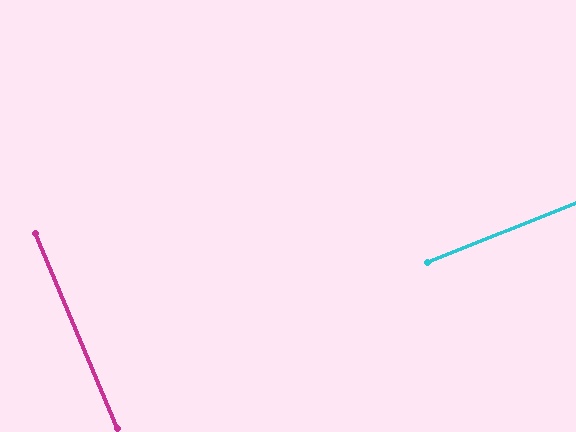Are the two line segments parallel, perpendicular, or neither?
Perpendicular — they meet at approximately 89°.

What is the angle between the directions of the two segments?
Approximately 89 degrees.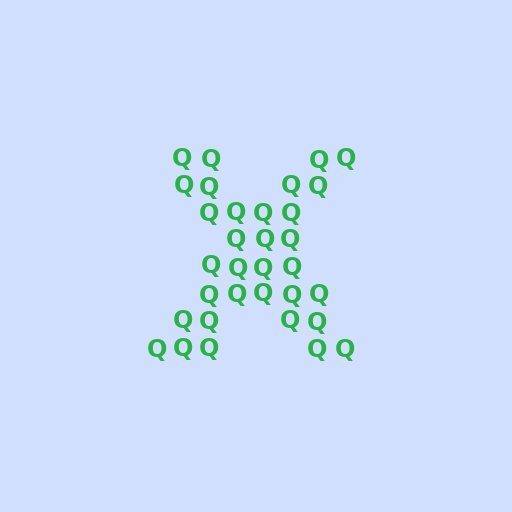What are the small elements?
The small elements are letter Q's.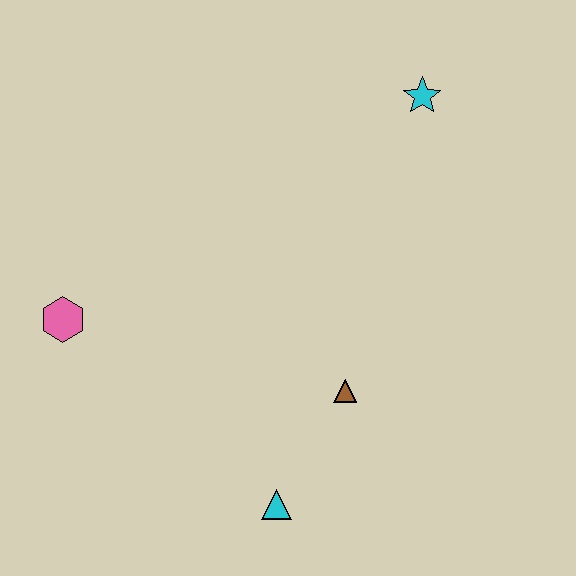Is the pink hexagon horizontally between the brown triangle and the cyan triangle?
No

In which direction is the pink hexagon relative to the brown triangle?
The pink hexagon is to the left of the brown triangle.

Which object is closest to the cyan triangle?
The brown triangle is closest to the cyan triangle.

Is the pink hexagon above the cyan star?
No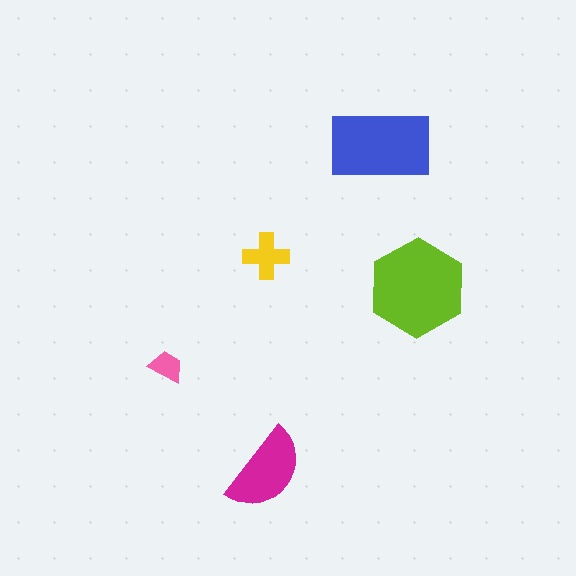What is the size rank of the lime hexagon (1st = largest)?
1st.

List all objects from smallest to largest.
The pink trapezoid, the yellow cross, the magenta semicircle, the blue rectangle, the lime hexagon.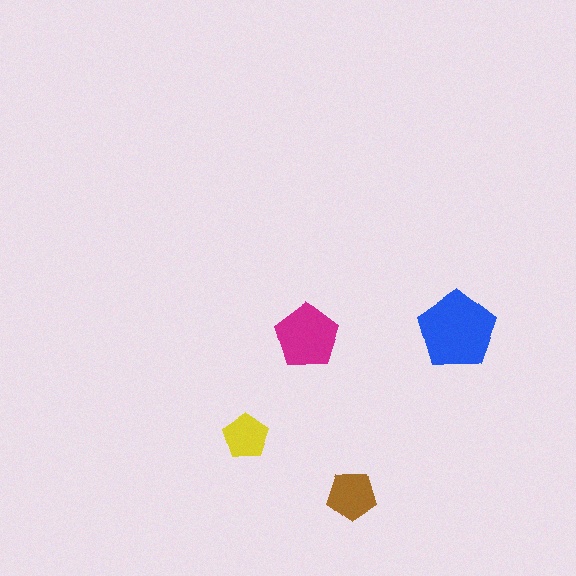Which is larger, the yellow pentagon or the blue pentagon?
The blue one.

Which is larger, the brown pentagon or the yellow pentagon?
The brown one.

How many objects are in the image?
There are 4 objects in the image.